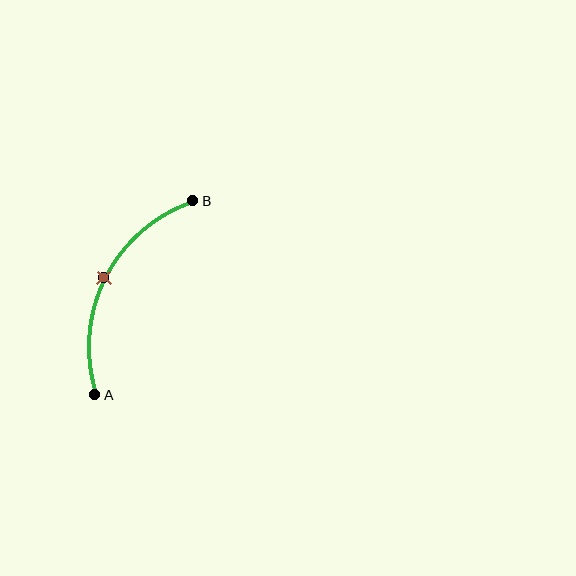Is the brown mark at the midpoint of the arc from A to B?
Yes. The brown mark lies on the arc at equal arc-length from both A and B — it is the arc midpoint.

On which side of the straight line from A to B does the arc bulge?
The arc bulges to the left of the straight line connecting A and B.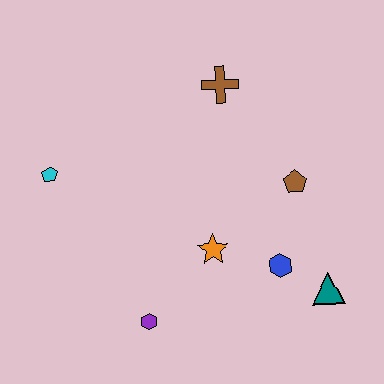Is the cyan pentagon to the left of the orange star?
Yes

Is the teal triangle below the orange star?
Yes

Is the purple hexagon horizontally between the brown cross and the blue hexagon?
No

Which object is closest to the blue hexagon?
The teal triangle is closest to the blue hexagon.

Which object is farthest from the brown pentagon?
The cyan pentagon is farthest from the brown pentagon.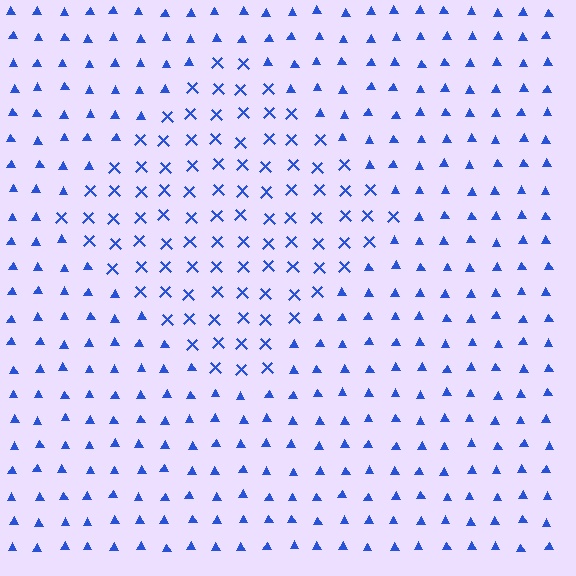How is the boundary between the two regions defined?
The boundary is defined by a change in element shape: X marks inside vs. triangles outside. All elements share the same color and spacing.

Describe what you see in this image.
The image is filled with small blue elements arranged in a uniform grid. A diamond-shaped region contains X marks, while the surrounding area contains triangles. The boundary is defined purely by the change in element shape.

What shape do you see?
I see a diamond.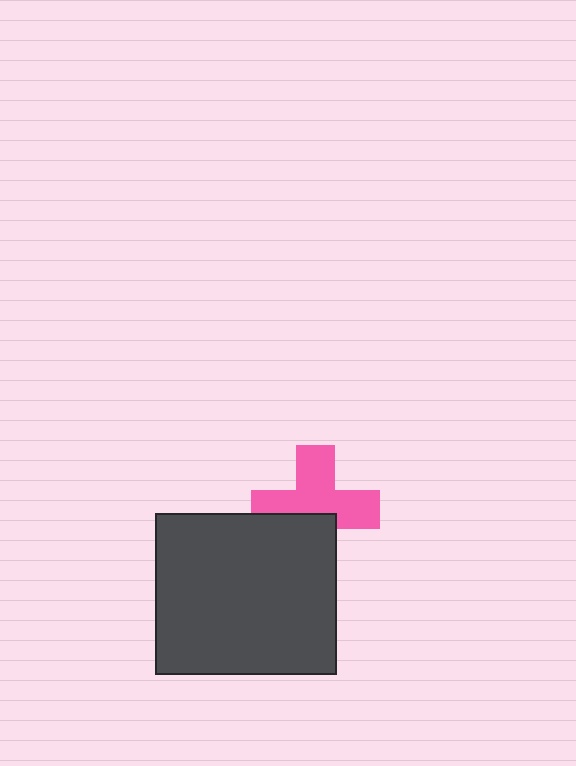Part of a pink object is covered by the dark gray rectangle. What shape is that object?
It is a cross.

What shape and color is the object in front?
The object in front is a dark gray rectangle.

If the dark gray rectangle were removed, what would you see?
You would see the complete pink cross.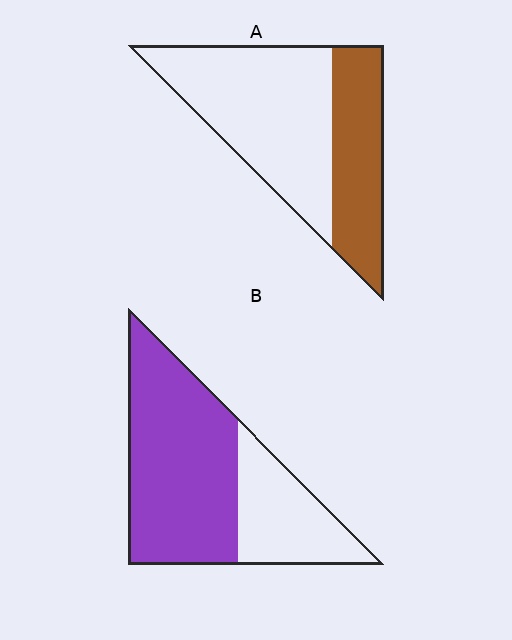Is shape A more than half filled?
No.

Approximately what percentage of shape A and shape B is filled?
A is approximately 35% and B is approximately 65%.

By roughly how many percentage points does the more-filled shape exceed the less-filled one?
By roughly 30 percentage points (B over A).